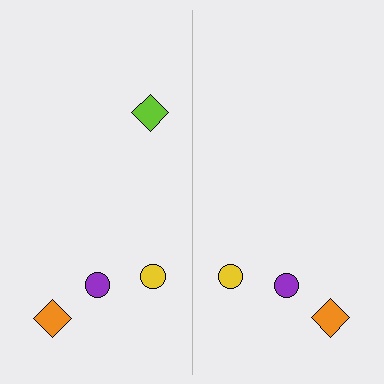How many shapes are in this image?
There are 7 shapes in this image.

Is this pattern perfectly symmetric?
No, the pattern is not perfectly symmetric. A lime diamond is missing from the right side.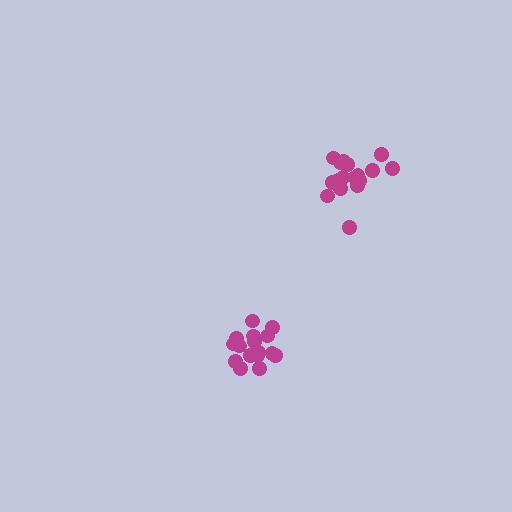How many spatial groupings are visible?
There are 2 spatial groupings.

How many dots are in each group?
Group 1: 17 dots, Group 2: 17 dots (34 total).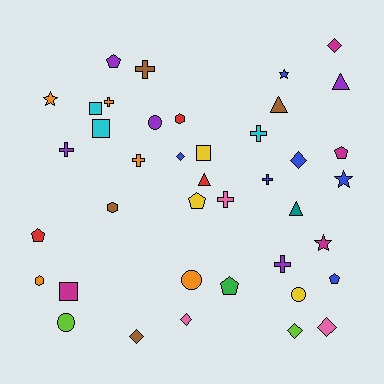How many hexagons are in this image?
There are 3 hexagons.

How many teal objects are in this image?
There is 1 teal object.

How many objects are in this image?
There are 40 objects.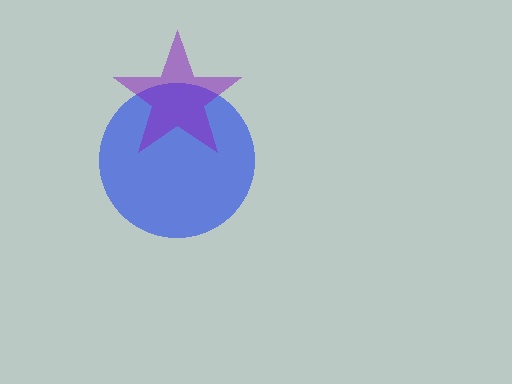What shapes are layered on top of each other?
The layered shapes are: a blue circle, a purple star.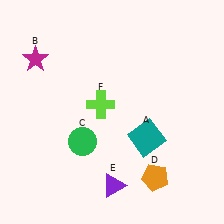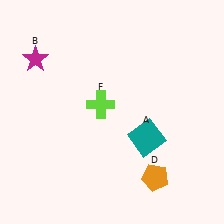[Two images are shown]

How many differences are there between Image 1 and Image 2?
There are 2 differences between the two images.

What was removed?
The green circle (C), the purple triangle (E) were removed in Image 2.